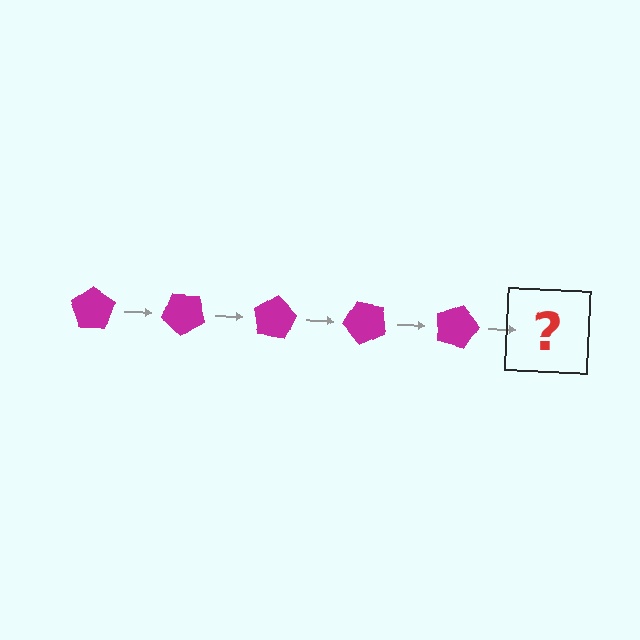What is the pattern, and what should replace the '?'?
The pattern is that the pentagon rotates 40 degrees each step. The '?' should be a magenta pentagon rotated 200 degrees.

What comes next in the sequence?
The next element should be a magenta pentagon rotated 200 degrees.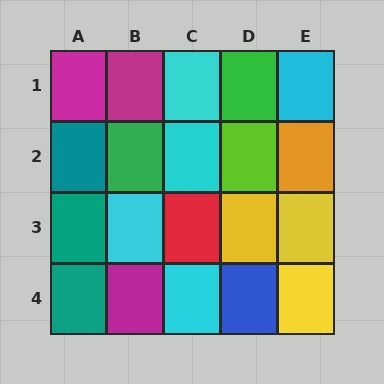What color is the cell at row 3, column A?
Teal.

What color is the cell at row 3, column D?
Yellow.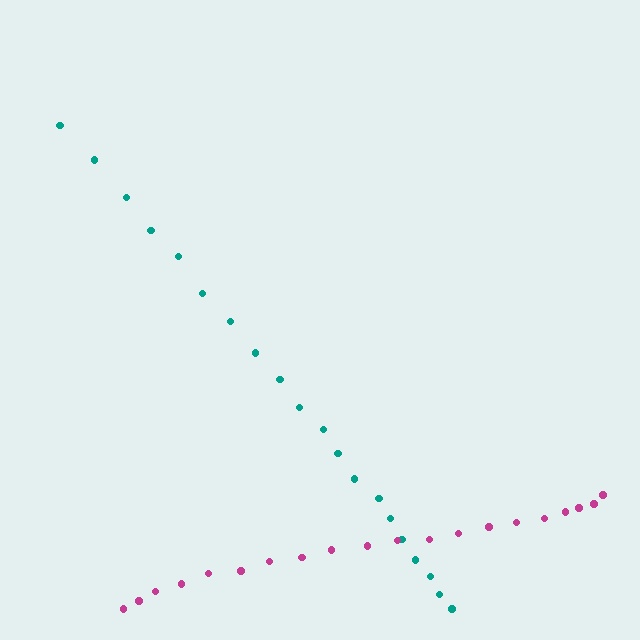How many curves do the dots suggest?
There are 2 distinct paths.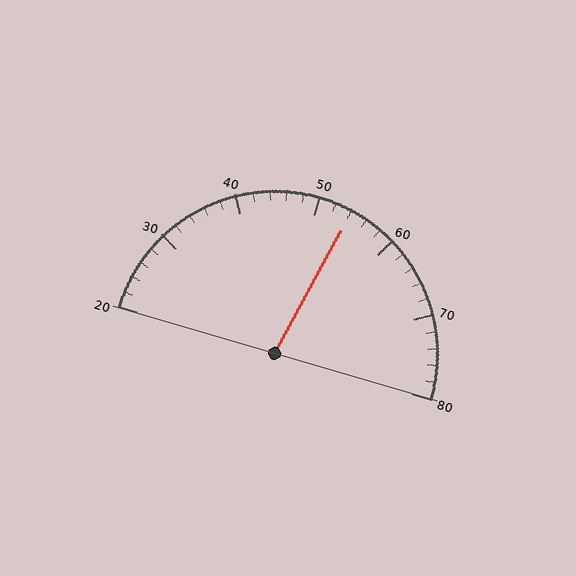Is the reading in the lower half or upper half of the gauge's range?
The reading is in the upper half of the range (20 to 80).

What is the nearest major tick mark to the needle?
The nearest major tick mark is 50.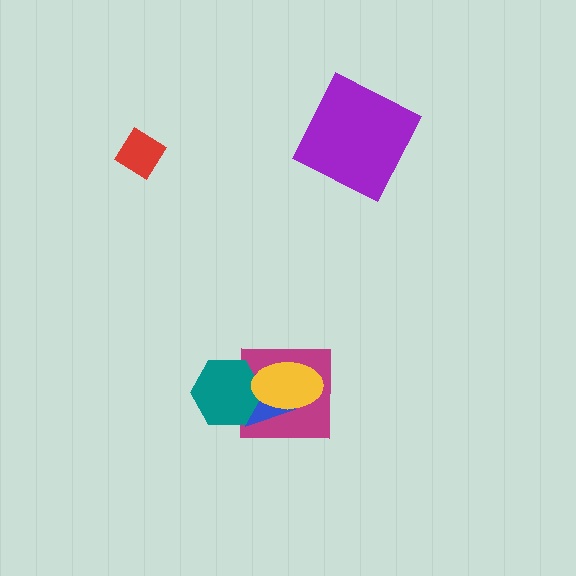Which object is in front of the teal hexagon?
The yellow ellipse is in front of the teal hexagon.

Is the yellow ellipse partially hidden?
No, no other shape covers it.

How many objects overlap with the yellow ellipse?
3 objects overlap with the yellow ellipse.